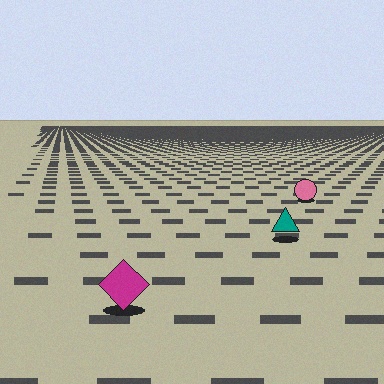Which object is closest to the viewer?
The magenta diamond is closest. The texture marks near it are larger and more spread out.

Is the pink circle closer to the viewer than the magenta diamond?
No. The magenta diamond is closer — you can tell from the texture gradient: the ground texture is coarser near it.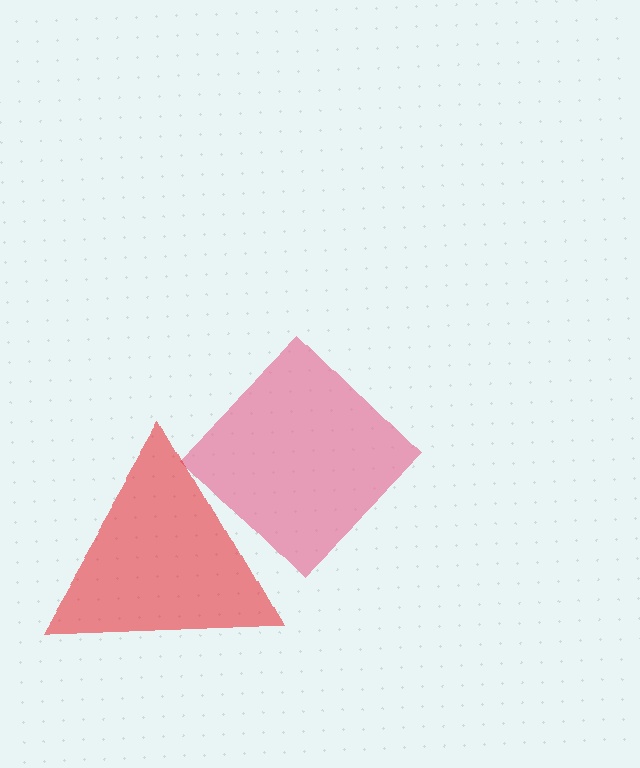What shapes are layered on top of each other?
The layered shapes are: a pink diamond, a red triangle.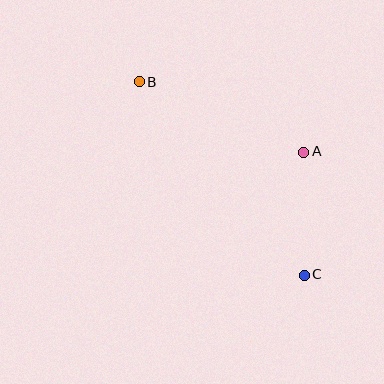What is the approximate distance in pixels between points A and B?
The distance between A and B is approximately 179 pixels.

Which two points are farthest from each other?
Points B and C are farthest from each other.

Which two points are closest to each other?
Points A and C are closest to each other.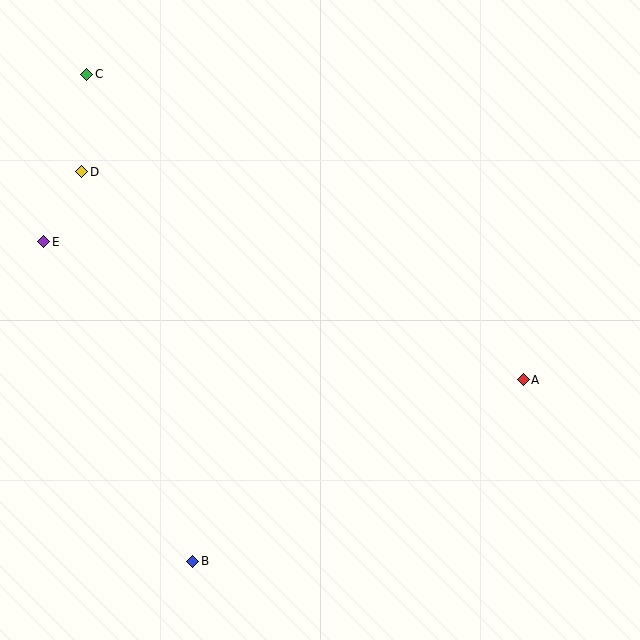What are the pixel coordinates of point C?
Point C is at (87, 74).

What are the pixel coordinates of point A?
Point A is at (523, 380).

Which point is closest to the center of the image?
Point A at (523, 380) is closest to the center.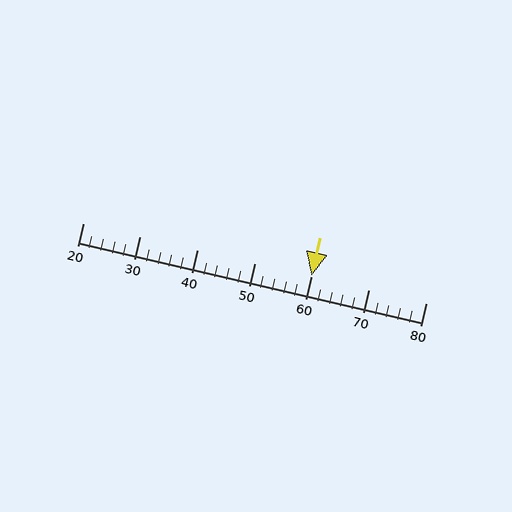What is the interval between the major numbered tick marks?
The major tick marks are spaced 10 units apart.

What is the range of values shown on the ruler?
The ruler shows values from 20 to 80.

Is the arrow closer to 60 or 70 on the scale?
The arrow is closer to 60.